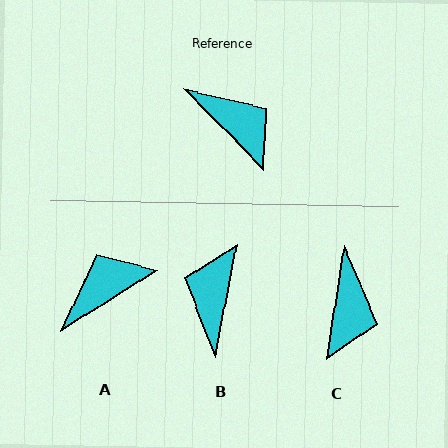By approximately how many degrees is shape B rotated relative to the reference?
Approximately 124 degrees counter-clockwise.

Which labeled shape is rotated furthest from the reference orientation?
B, about 124 degrees away.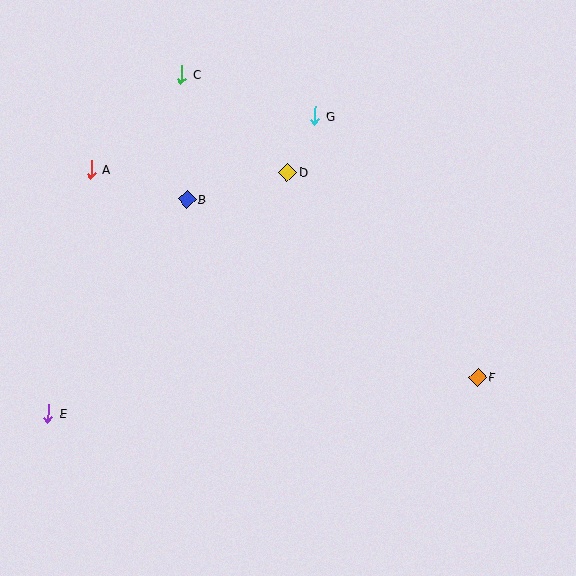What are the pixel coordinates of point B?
Point B is at (187, 200).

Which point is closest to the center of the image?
Point D at (287, 172) is closest to the center.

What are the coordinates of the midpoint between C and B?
The midpoint between C and B is at (184, 137).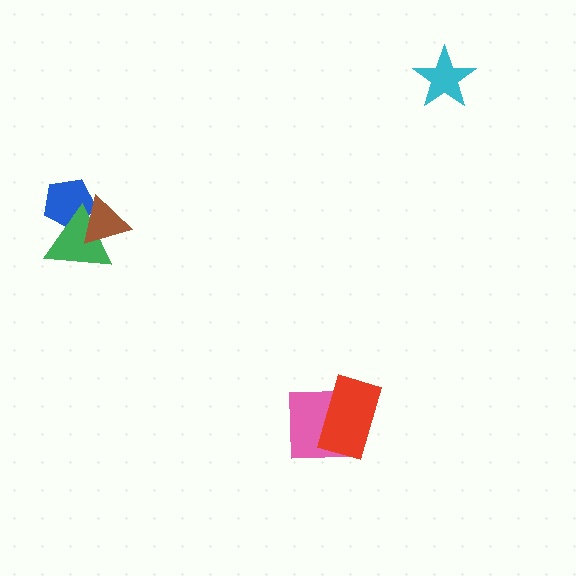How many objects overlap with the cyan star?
0 objects overlap with the cyan star.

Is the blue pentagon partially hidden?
Yes, it is partially covered by another shape.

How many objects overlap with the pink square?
1 object overlaps with the pink square.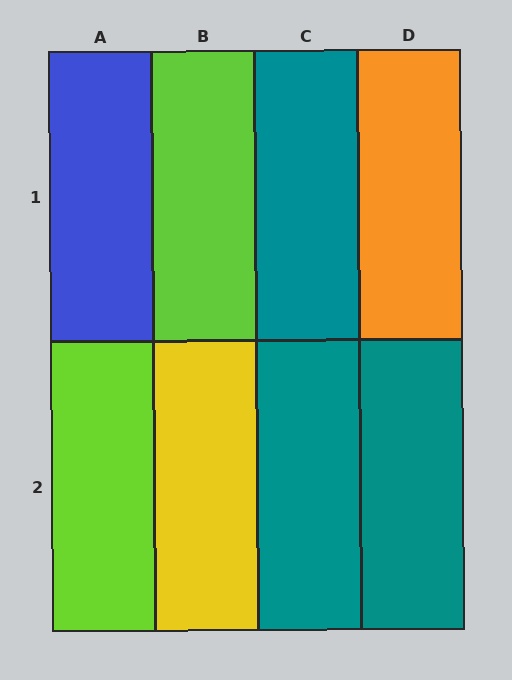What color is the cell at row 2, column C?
Teal.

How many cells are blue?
1 cell is blue.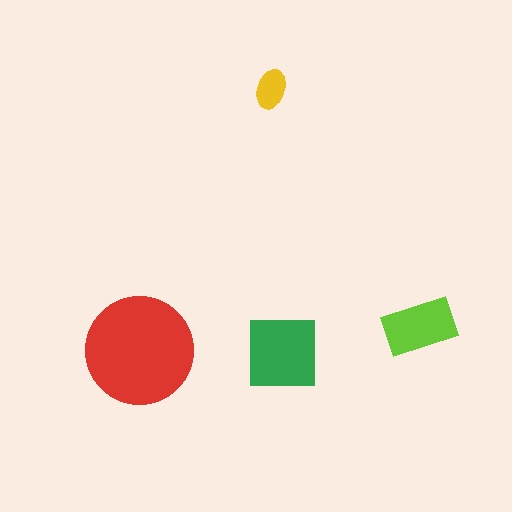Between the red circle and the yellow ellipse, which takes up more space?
The red circle.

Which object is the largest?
The red circle.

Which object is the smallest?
The yellow ellipse.